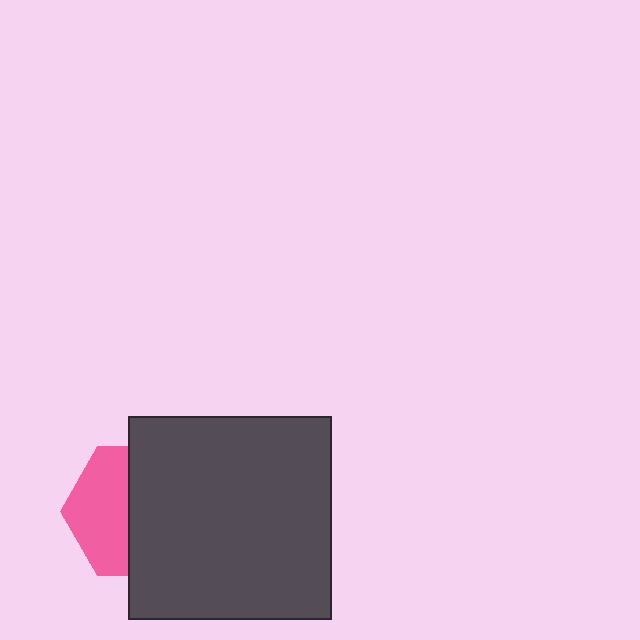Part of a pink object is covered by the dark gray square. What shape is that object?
It is a hexagon.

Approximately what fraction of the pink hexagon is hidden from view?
Roughly 57% of the pink hexagon is hidden behind the dark gray square.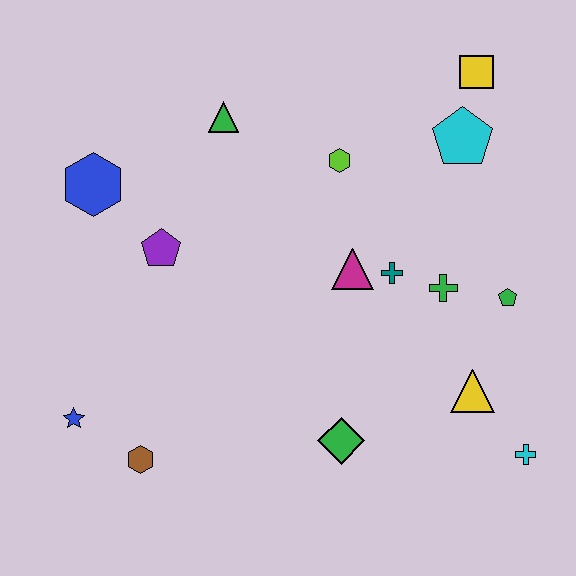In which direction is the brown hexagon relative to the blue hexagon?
The brown hexagon is below the blue hexagon.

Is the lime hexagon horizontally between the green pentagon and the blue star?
Yes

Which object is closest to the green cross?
The teal cross is closest to the green cross.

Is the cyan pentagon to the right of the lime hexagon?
Yes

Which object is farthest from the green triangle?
The cyan cross is farthest from the green triangle.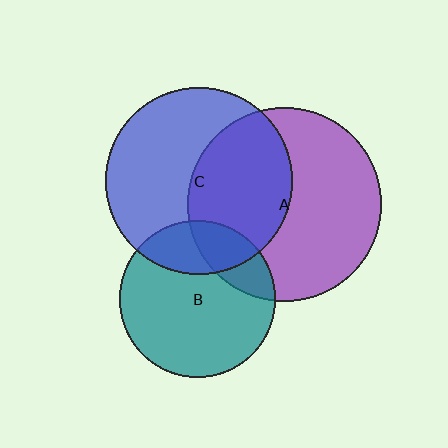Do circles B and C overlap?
Yes.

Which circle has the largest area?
Circle A (purple).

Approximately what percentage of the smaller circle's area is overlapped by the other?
Approximately 25%.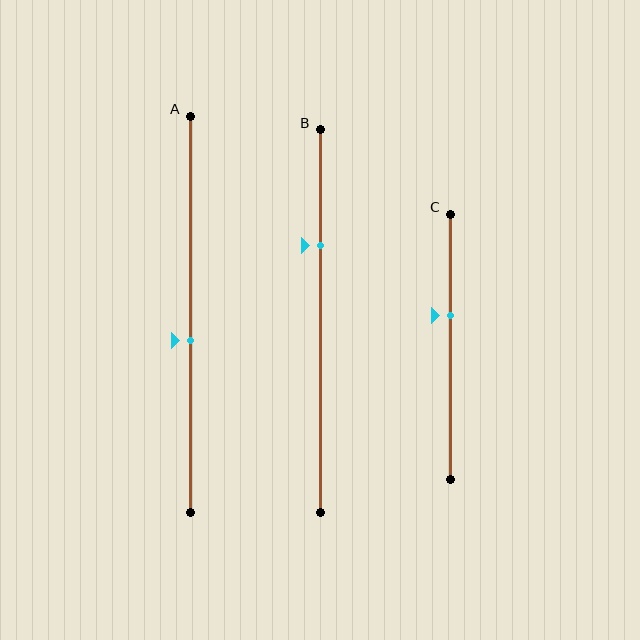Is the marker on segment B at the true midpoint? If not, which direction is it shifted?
No, the marker on segment B is shifted upward by about 20% of the segment length.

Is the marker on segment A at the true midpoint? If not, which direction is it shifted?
No, the marker on segment A is shifted downward by about 7% of the segment length.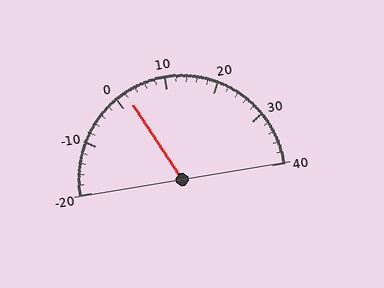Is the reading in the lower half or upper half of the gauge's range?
The reading is in the lower half of the range (-20 to 40).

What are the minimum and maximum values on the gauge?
The gauge ranges from -20 to 40.